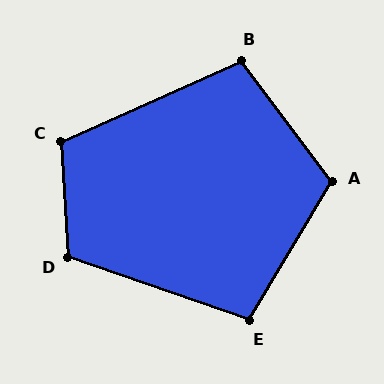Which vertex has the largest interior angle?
D, at approximately 112 degrees.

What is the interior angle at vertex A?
Approximately 112 degrees (obtuse).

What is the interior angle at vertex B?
Approximately 103 degrees (obtuse).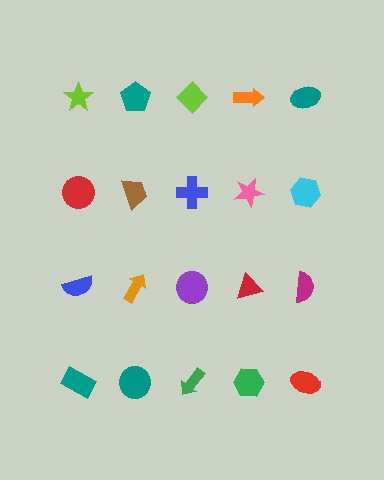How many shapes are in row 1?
5 shapes.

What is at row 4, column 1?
A teal rectangle.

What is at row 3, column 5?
A magenta semicircle.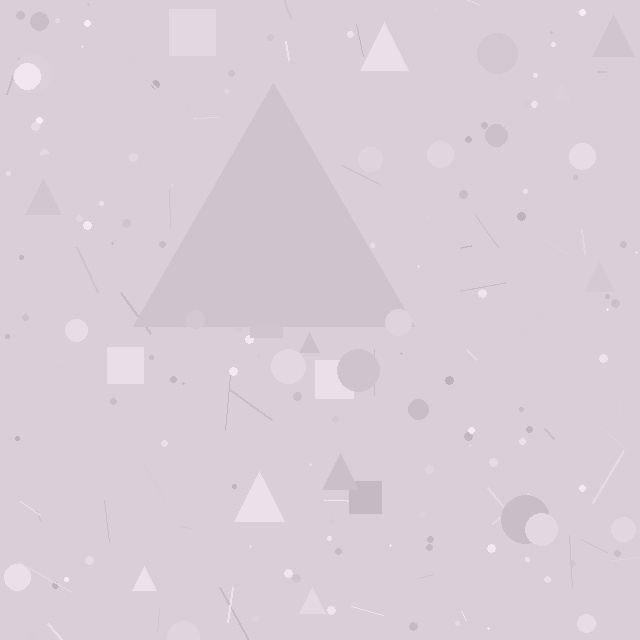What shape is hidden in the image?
A triangle is hidden in the image.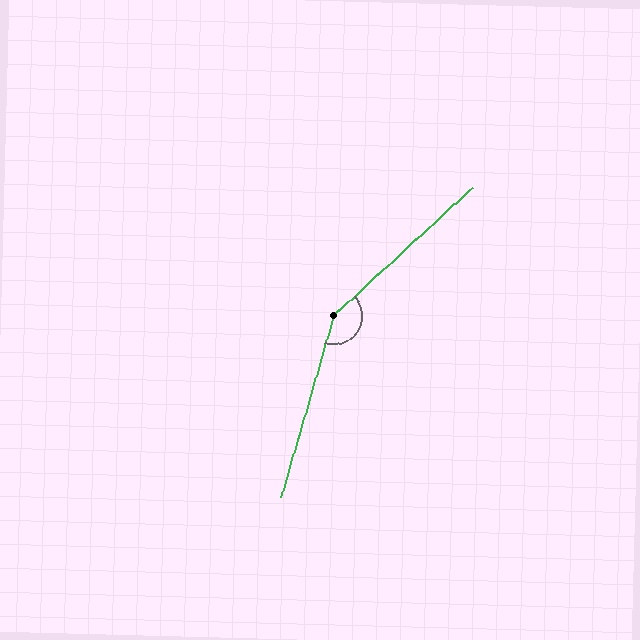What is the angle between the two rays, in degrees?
Approximately 149 degrees.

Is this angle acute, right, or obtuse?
It is obtuse.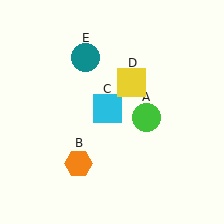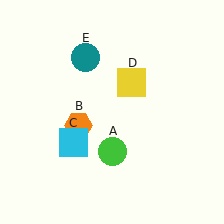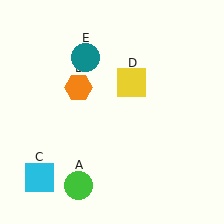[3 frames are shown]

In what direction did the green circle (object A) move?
The green circle (object A) moved down and to the left.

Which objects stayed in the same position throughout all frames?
Yellow square (object D) and teal circle (object E) remained stationary.